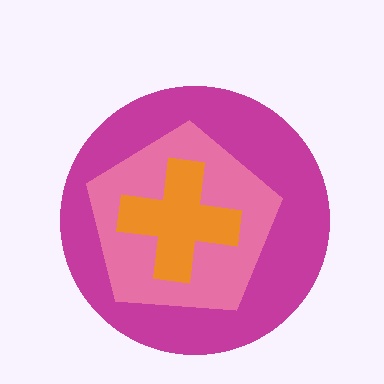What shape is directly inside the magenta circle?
The pink pentagon.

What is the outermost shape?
The magenta circle.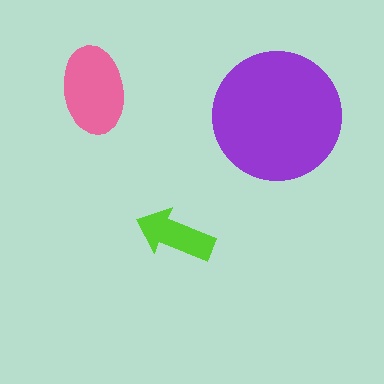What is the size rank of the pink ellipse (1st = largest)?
2nd.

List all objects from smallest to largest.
The lime arrow, the pink ellipse, the purple circle.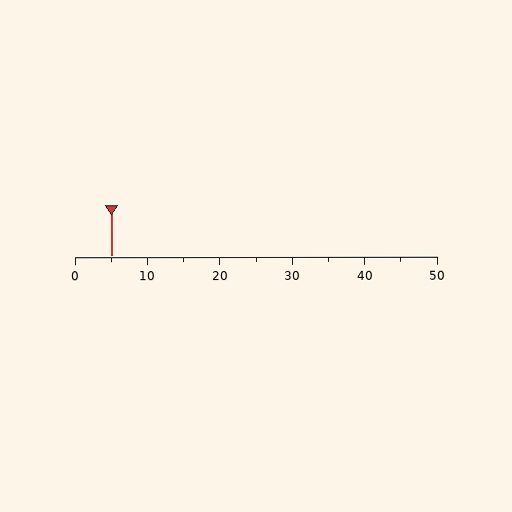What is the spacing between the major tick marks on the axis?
The major ticks are spaced 10 apart.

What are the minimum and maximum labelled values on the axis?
The axis runs from 0 to 50.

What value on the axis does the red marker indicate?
The marker indicates approximately 5.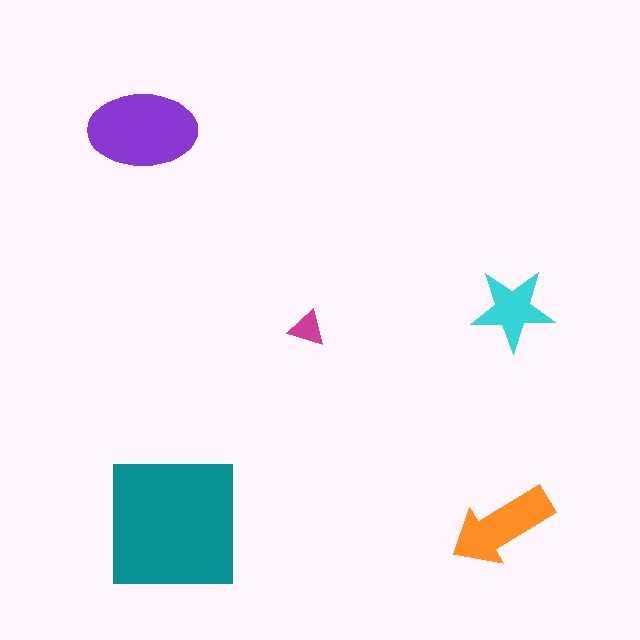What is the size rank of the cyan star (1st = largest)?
4th.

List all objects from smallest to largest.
The magenta triangle, the cyan star, the orange arrow, the purple ellipse, the teal square.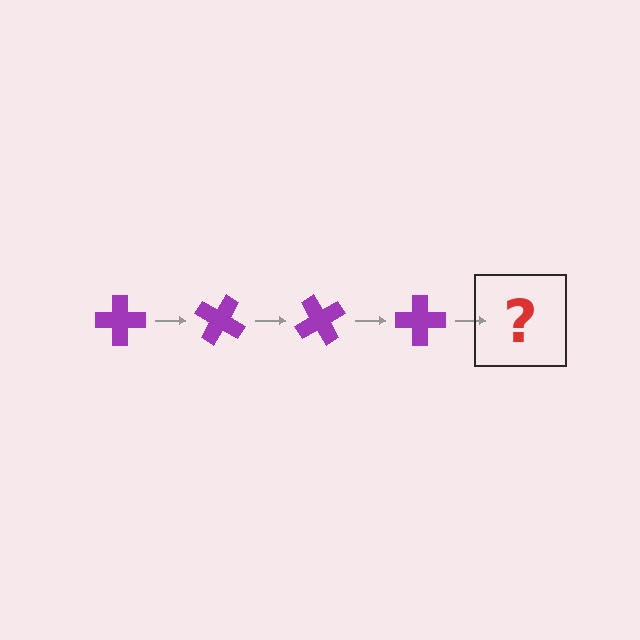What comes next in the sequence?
The next element should be a purple cross rotated 120 degrees.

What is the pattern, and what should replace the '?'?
The pattern is that the cross rotates 30 degrees each step. The '?' should be a purple cross rotated 120 degrees.